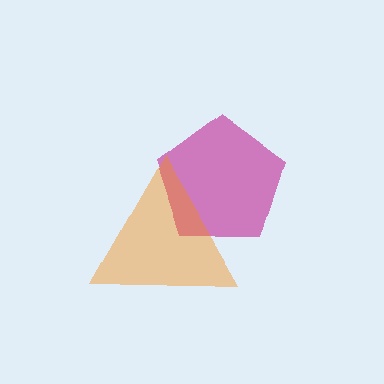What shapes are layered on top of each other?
The layered shapes are: a magenta pentagon, an orange triangle.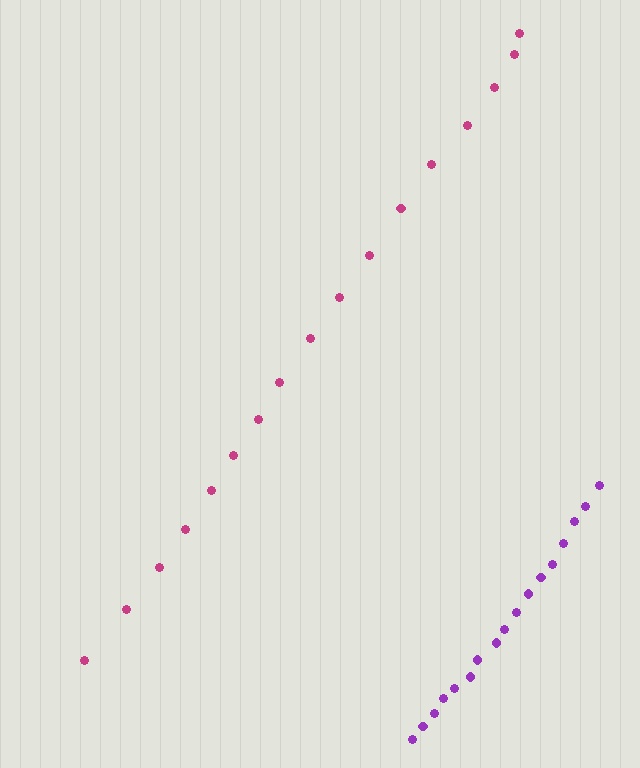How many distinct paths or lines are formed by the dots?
There are 2 distinct paths.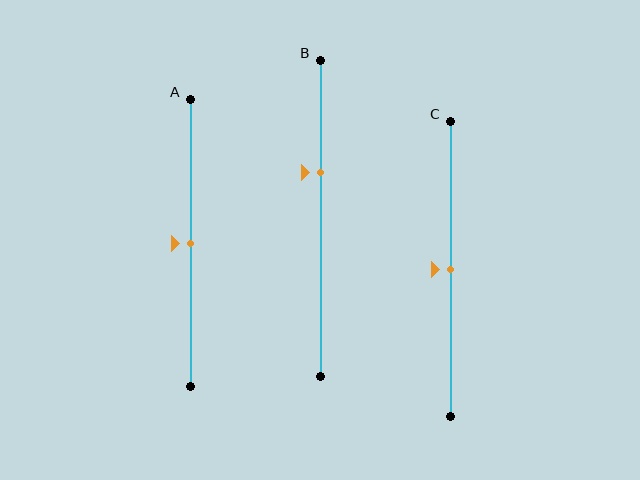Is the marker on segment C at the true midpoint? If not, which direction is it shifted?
Yes, the marker on segment C is at the true midpoint.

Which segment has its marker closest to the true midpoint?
Segment A has its marker closest to the true midpoint.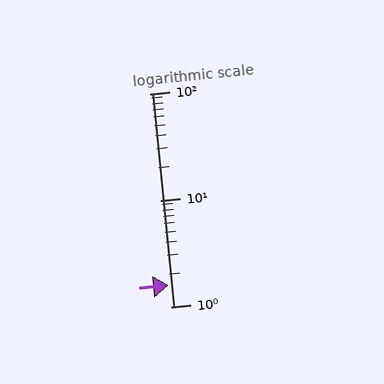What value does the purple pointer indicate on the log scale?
The pointer indicates approximately 1.6.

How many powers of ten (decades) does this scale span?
The scale spans 2 decades, from 1 to 100.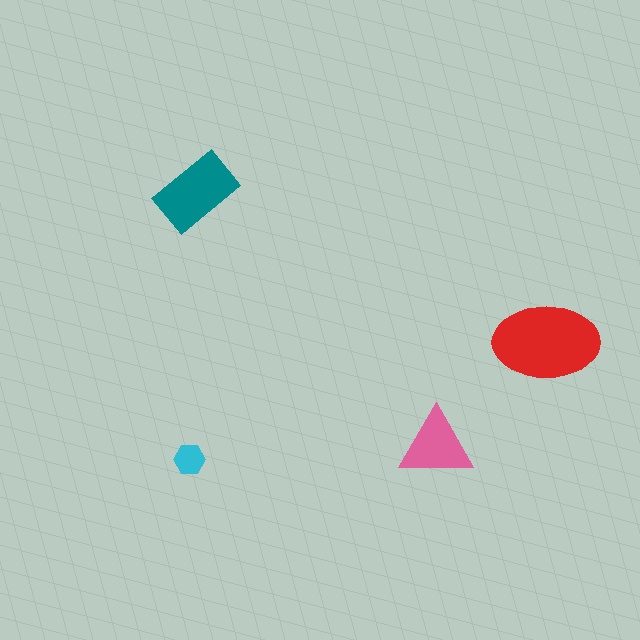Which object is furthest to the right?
The red ellipse is rightmost.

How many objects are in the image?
There are 4 objects in the image.